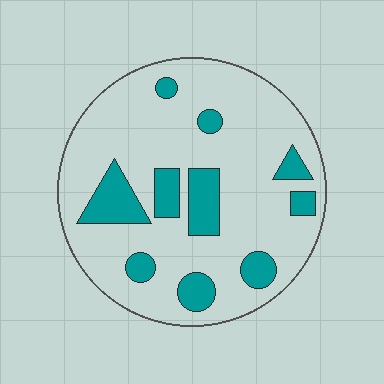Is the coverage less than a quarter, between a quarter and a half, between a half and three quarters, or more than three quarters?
Less than a quarter.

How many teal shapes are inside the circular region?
10.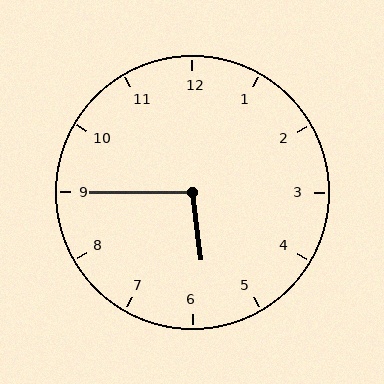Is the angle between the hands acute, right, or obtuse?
It is obtuse.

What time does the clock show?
5:45.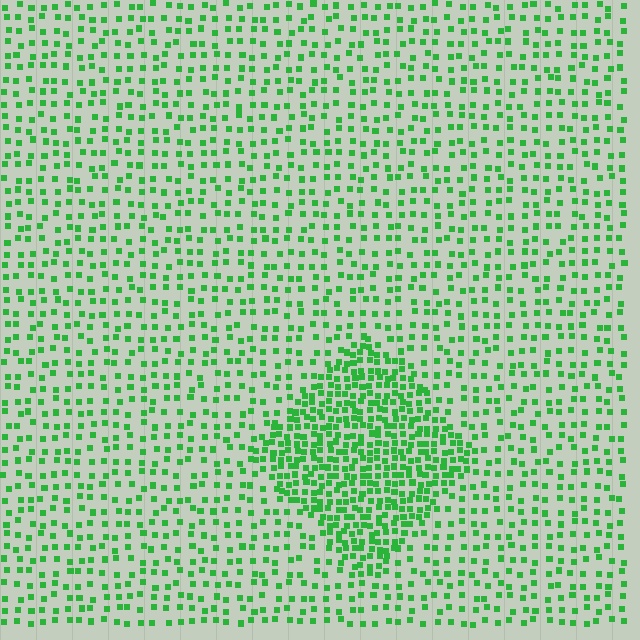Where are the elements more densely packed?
The elements are more densely packed inside the diamond boundary.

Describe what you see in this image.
The image contains small green elements arranged at two different densities. A diamond-shaped region is visible where the elements are more densely packed than the surrounding area.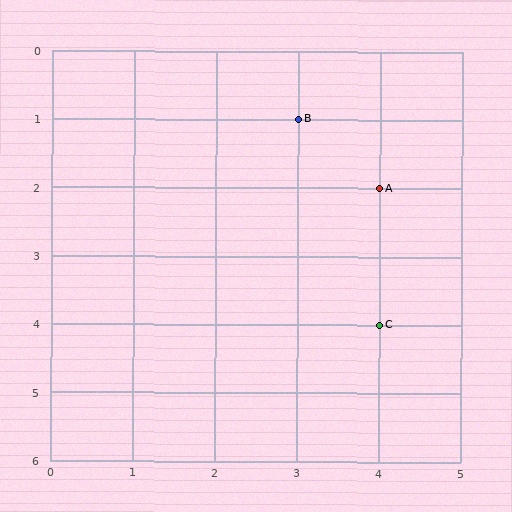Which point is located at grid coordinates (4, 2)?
Point A is at (4, 2).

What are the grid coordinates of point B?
Point B is at grid coordinates (3, 1).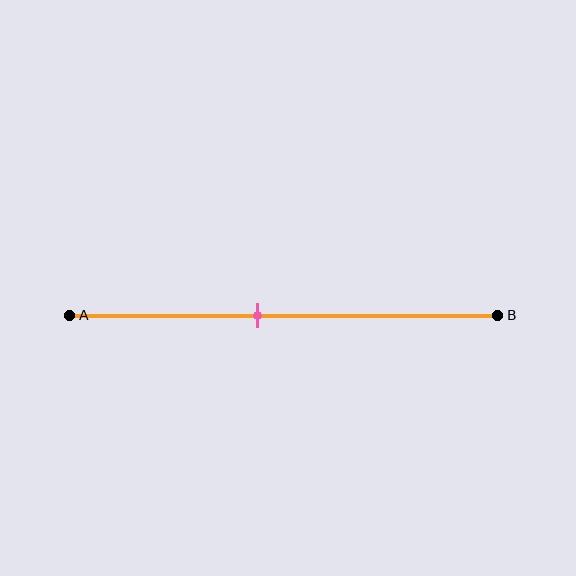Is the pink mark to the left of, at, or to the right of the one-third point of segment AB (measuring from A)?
The pink mark is to the right of the one-third point of segment AB.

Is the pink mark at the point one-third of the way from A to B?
No, the mark is at about 45% from A, not at the 33% one-third point.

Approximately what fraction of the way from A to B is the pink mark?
The pink mark is approximately 45% of the way from A to B.